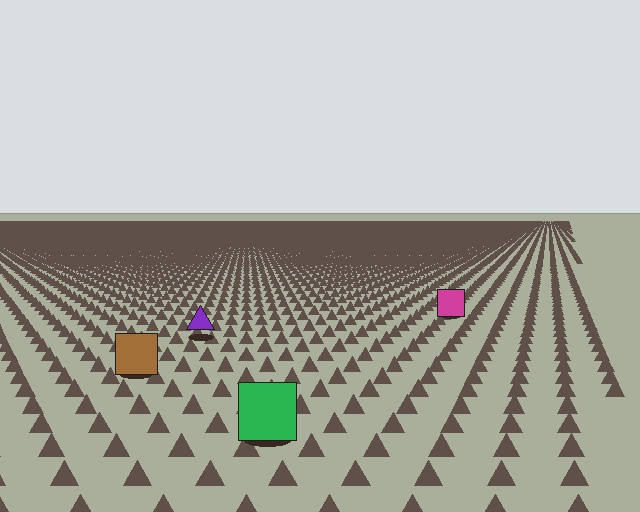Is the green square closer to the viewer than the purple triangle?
Yes. The green square is closer — you can tell from the texture gradient: the ground texture is coarser near it.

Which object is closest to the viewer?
The green square is closest. The texture marks near it are larger and more spread out.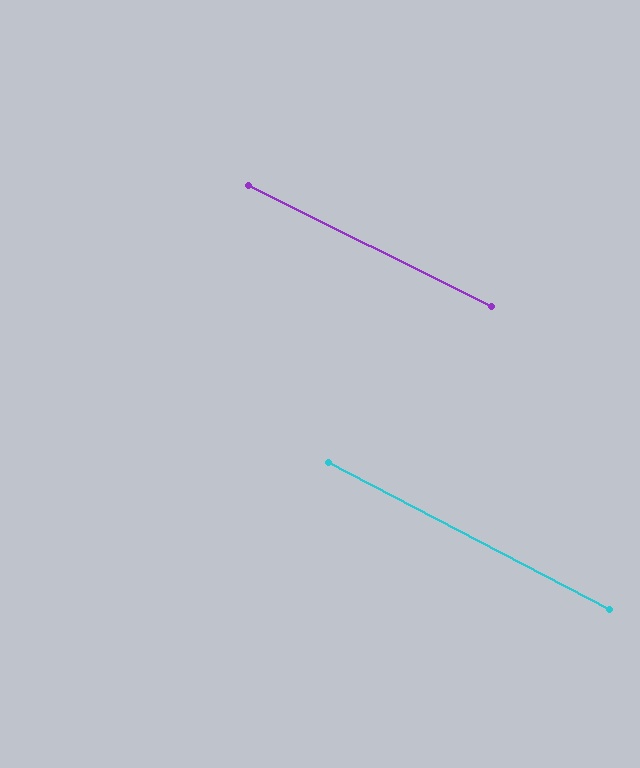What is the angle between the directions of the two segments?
Approximately 1 degree.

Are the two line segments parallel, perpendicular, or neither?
Parallel — their directions differ by only 1.2°.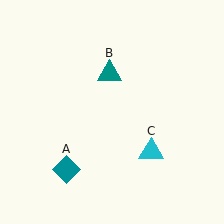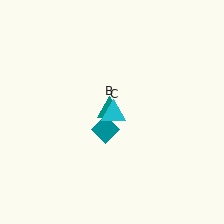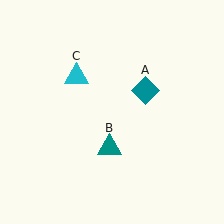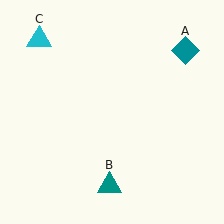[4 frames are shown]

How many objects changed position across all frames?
3 objects changed position: teal diamond (object A), teal triangle (object B), cyan triangle (object C).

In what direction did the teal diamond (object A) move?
The teal diamond (object A) moved up and to the right.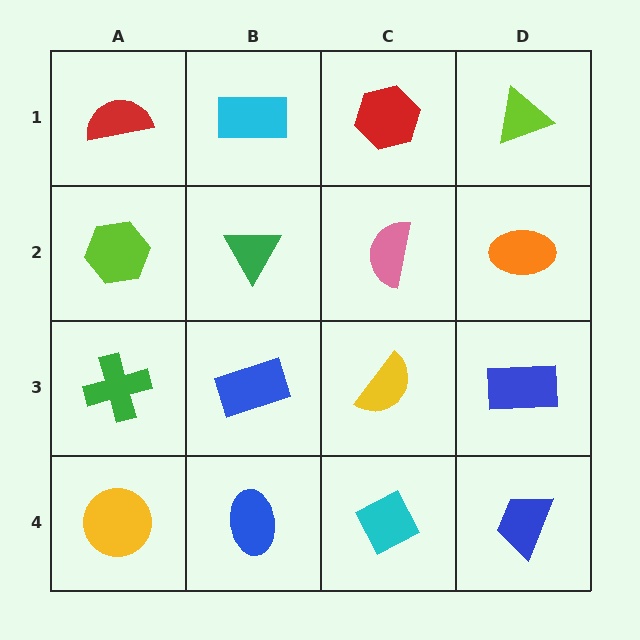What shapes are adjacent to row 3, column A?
A lime hexagon (row 2, column A), a yellow circle (row 4, column A), a blue rectangle (row 3, column B).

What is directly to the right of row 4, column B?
A cyan diamond.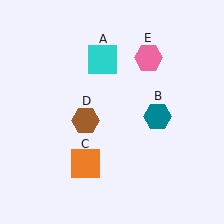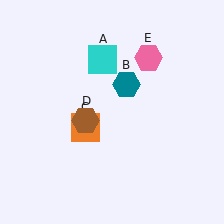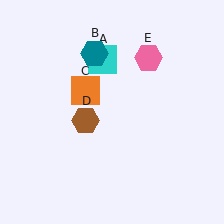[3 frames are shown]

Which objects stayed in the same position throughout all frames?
Cyan square (object A) and brown hexagon (object D) and pink hexagon (object E) remained stationary.